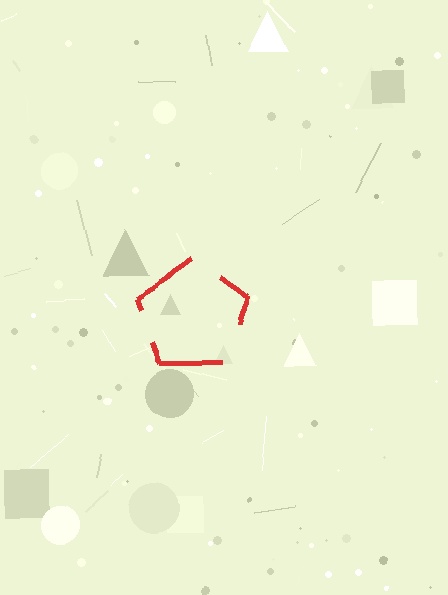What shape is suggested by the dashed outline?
The dashed outline suggests a pentagon.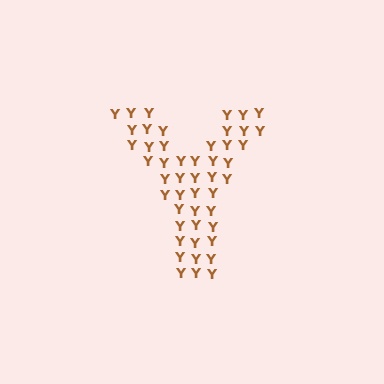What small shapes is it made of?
It is made of small letter Y's.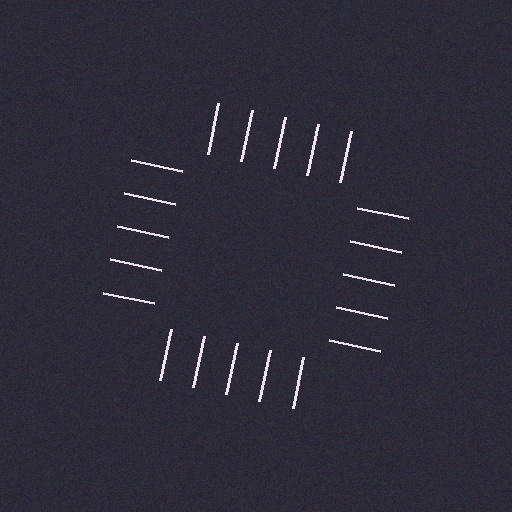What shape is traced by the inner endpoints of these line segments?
An illusory square — the line segments terminate on its edges but no continuous stroke is drawn.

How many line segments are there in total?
20 — 5 along each of the 4 edges.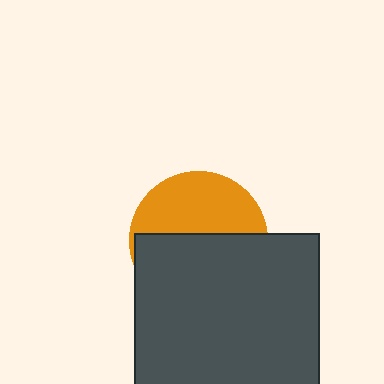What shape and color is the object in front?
The object in front is a dark gray square.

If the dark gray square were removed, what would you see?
You would see the complete orange circle.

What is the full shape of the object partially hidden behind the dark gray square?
The partially hidden object is an orange circle.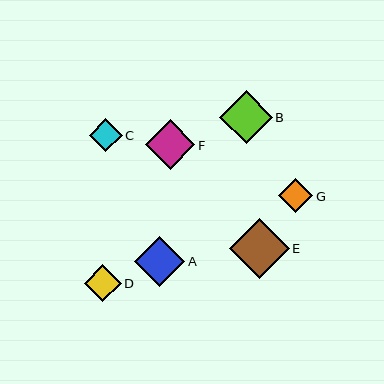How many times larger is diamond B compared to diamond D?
Diamond B is approximately 1.4 times the size of diamond D.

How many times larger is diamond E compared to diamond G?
Diamond E is approximately 1.7 times the size of diamond G.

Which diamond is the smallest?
Diamond C is the smallest with a size of approximately 33 pixels.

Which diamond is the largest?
Diamond E is the largest with a size of approximately 59 pixels.